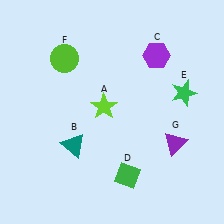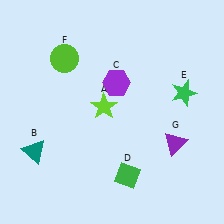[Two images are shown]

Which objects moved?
The objects that moved are: the teal triangle (B), the purple hexagon (C).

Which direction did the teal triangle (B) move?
The teal triangle (B) moved left.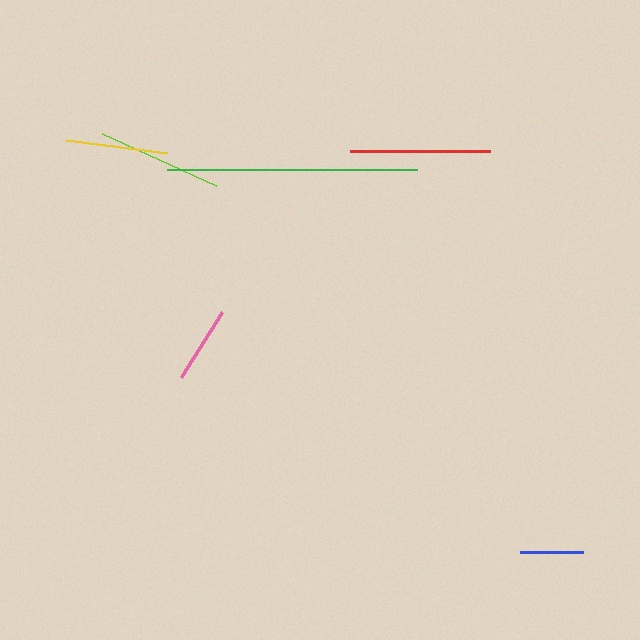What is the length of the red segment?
The red segment is approximately 140 pixels long.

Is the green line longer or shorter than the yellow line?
The green line is longer than the yellow line.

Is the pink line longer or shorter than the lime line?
The lime line is longer than the pink line.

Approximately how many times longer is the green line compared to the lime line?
The green line is approximately 2.0 times the length of the lime line.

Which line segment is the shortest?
The blue line is the shortest at approximately 63 pixels.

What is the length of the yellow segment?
The yellow segment is approximately 102 pixels long.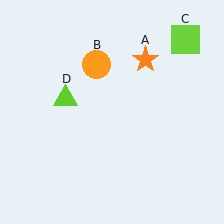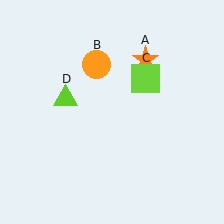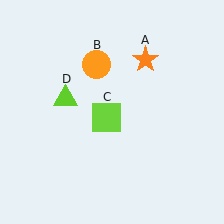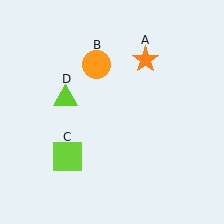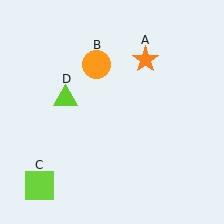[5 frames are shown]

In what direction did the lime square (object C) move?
The lime square (object C) moved down and to the left.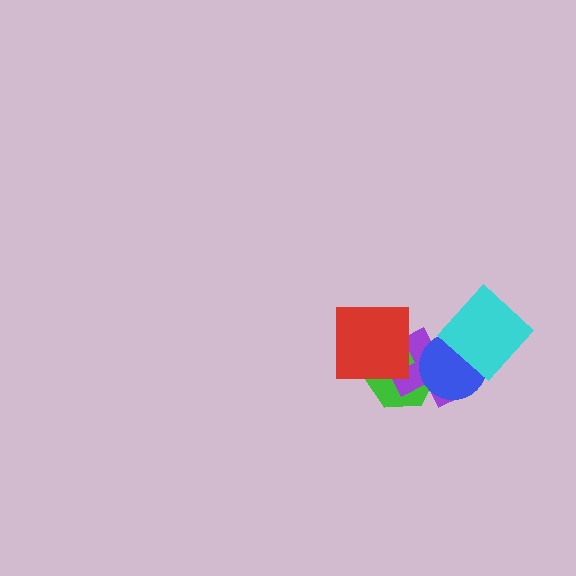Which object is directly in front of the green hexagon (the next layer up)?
The purple cross is directly in front of the green hexagon.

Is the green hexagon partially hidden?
Yes, it is partially covered by another shape.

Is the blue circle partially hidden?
Yes, it is partially covered by another shape.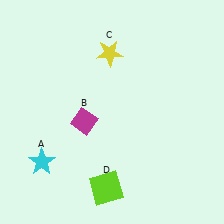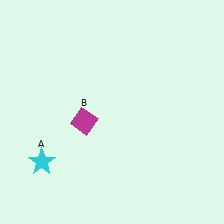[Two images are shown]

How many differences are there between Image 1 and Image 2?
There are 2 differences between the two images.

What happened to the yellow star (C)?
The yellow star (C) was removed in Image 2. It was in the top-left area of Image 1.